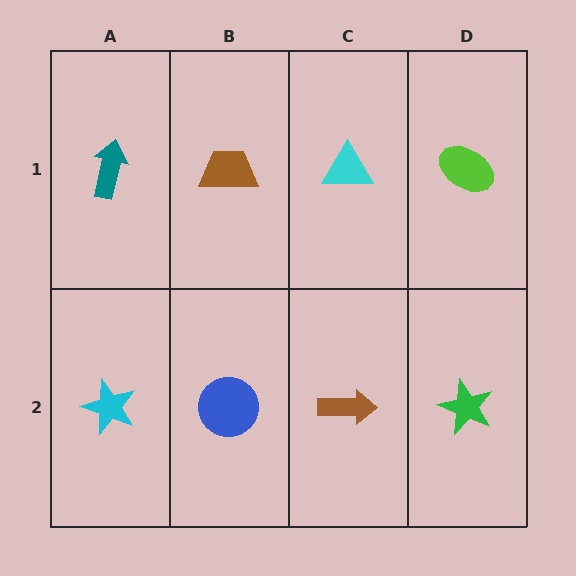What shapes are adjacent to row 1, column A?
A cyan star (row 2, column A), a brown trapezoid (row 1, column B).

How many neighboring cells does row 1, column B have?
3.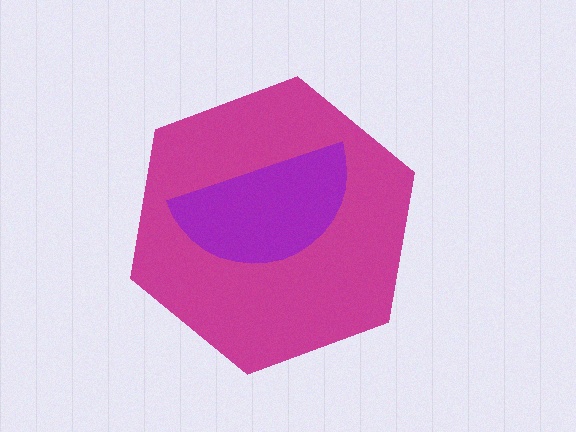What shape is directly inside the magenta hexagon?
The purple semicircle.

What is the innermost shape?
The purple semicircle.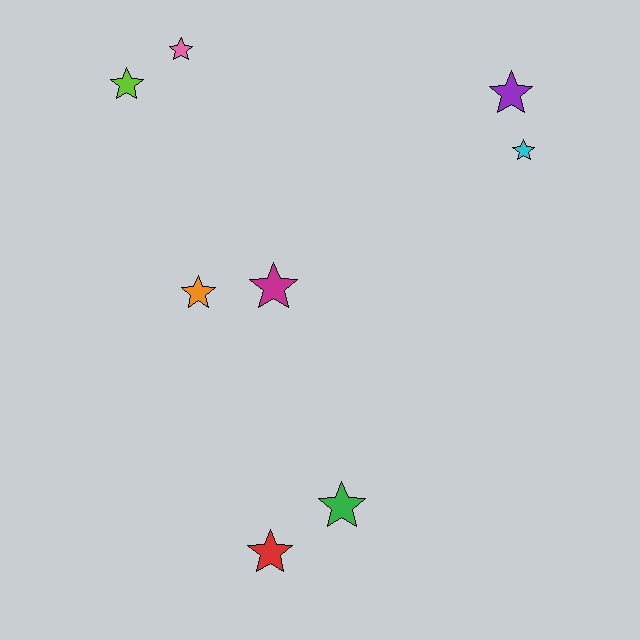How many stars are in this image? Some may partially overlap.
There are 8 stars.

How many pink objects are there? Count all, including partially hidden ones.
There is 1 pink object.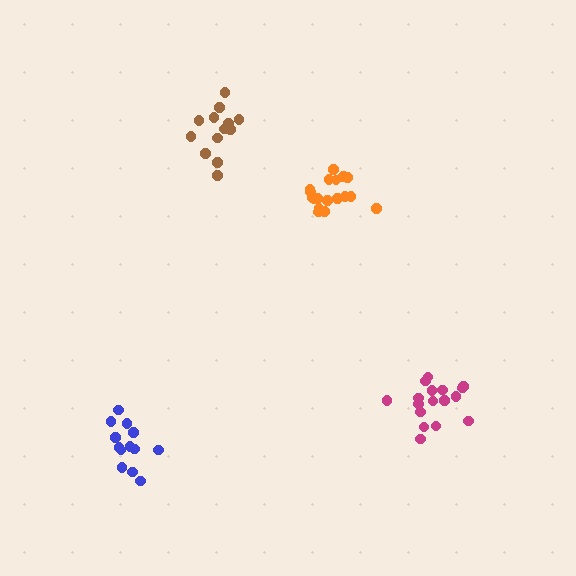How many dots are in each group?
Group 1: 18 dots, Group 2: 17 dots, Group 3: 14 dots, Group 4: 13 dots (62 total).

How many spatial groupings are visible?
There are 4 spatial groupings.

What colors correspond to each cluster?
The clusters are colored: orange, magenta, brown, blue.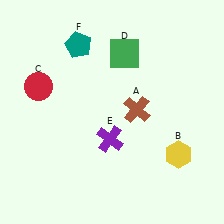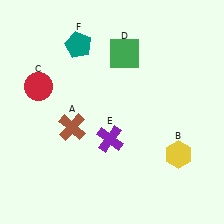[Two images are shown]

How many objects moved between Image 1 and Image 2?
1 object moved between the two images.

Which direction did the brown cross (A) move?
The brown cross (A) moved left.